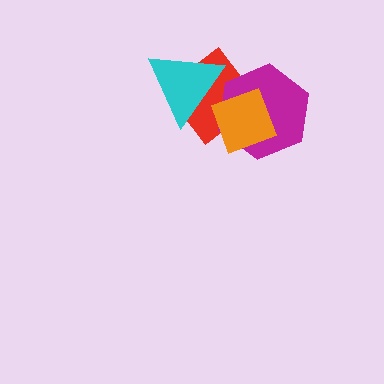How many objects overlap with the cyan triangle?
2 objects overlap with the cyan triangle.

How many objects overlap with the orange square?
2 objects overlap with the orange square.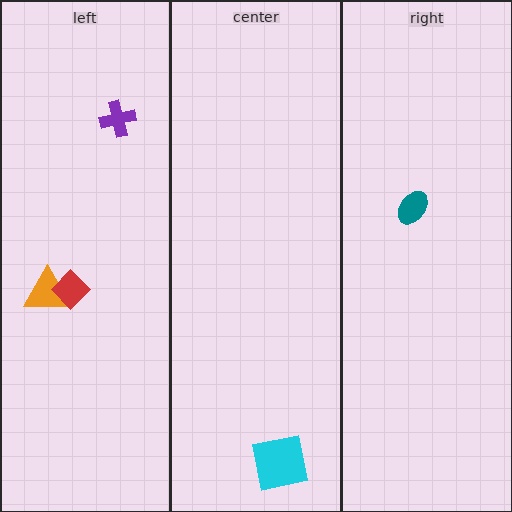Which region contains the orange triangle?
The left region.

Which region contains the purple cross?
The left region.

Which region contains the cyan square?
The center region.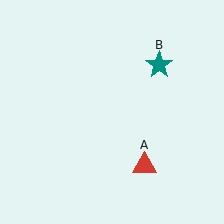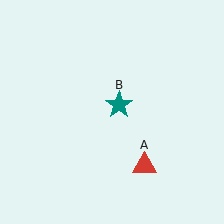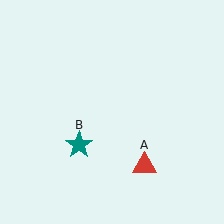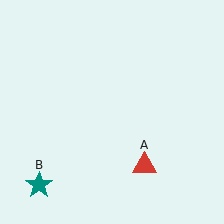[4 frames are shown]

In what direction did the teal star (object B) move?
The teal star (object B) moved down and to the left.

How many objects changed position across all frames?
1 object changed position: teal star (object B).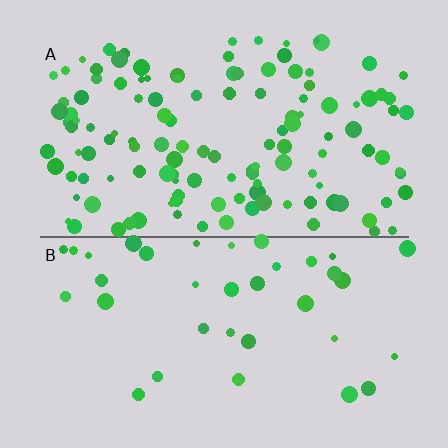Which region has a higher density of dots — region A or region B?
A (the top).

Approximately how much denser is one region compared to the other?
Approximately 3.5× — region A over region B.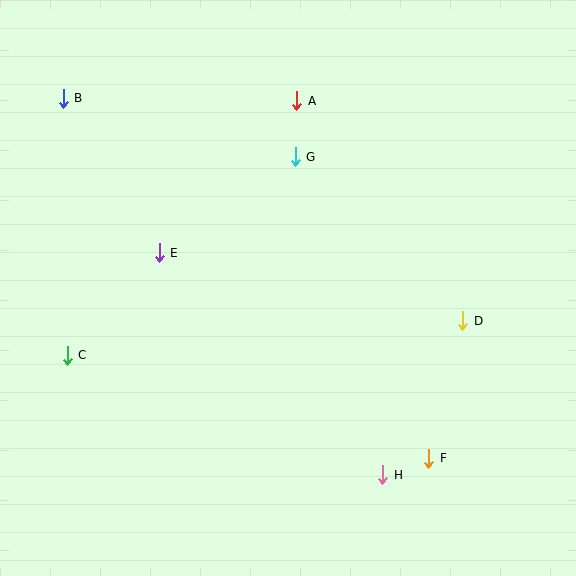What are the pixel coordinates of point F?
Point F is at (429, 458).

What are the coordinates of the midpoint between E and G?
The midpoint between E and G is at (227, 205).